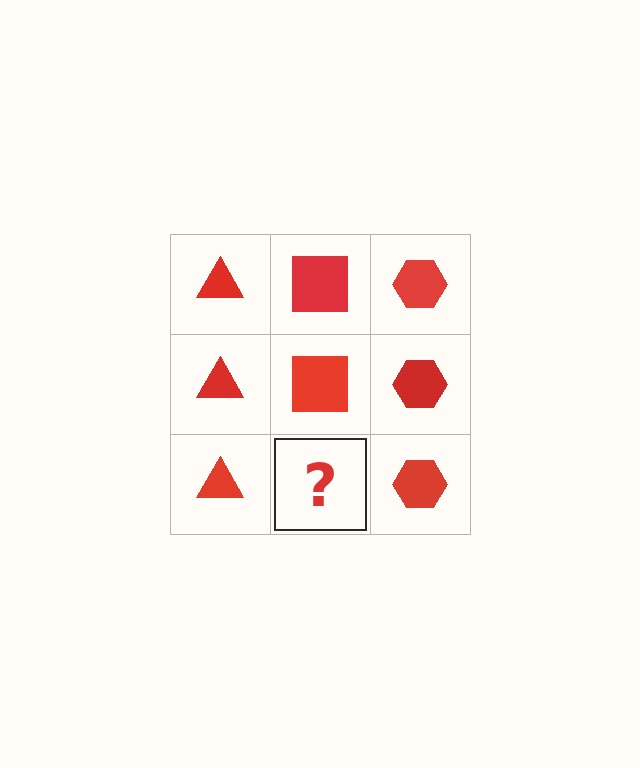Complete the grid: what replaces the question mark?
The question mark should be replaced with a red square.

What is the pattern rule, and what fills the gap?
The rule is that each column has a consistent shape. The gap should be filled with a red square.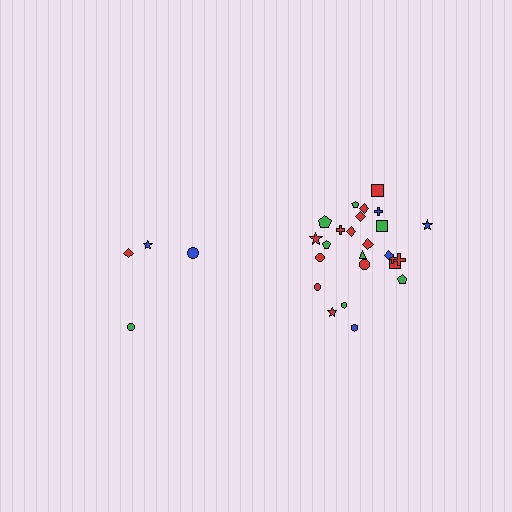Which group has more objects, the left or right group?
The right group.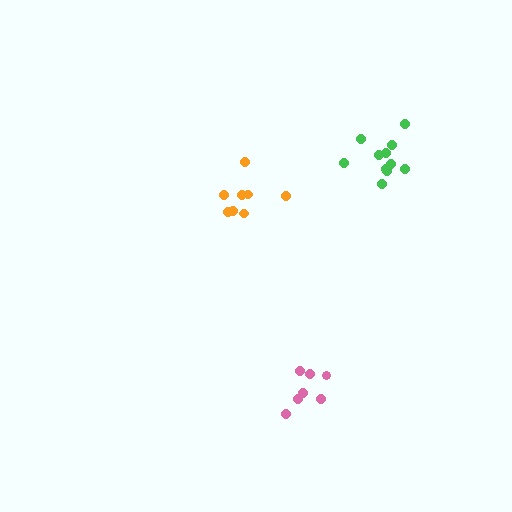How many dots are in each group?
Group 1: 8 dots, Group 2: 7 dots, Group 3: 11 dots (26 total).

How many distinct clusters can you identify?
There are 3 distinct clusters.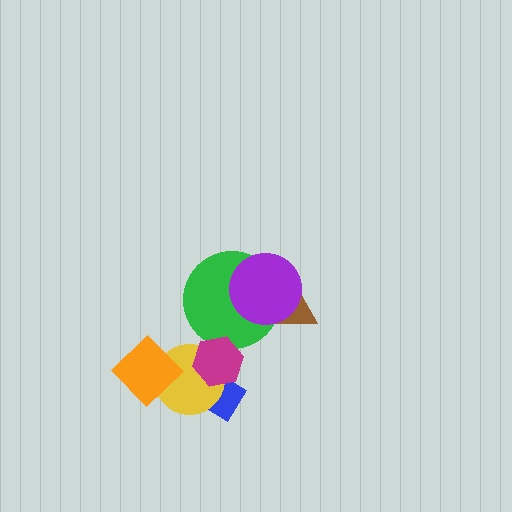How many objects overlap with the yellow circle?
3 objects overlap with the yellow circle.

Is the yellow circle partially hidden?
Yes, it is partially covered by another shape.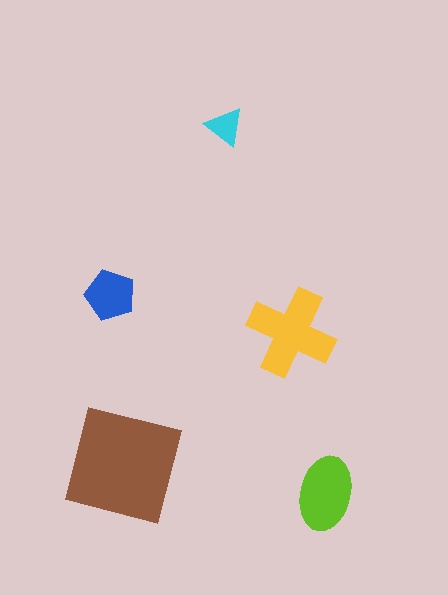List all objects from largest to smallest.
The brown square, the yellow cross, the lime ellipse, the blue pentagon, the cyan triangle.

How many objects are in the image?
There are 5 objects in the image.